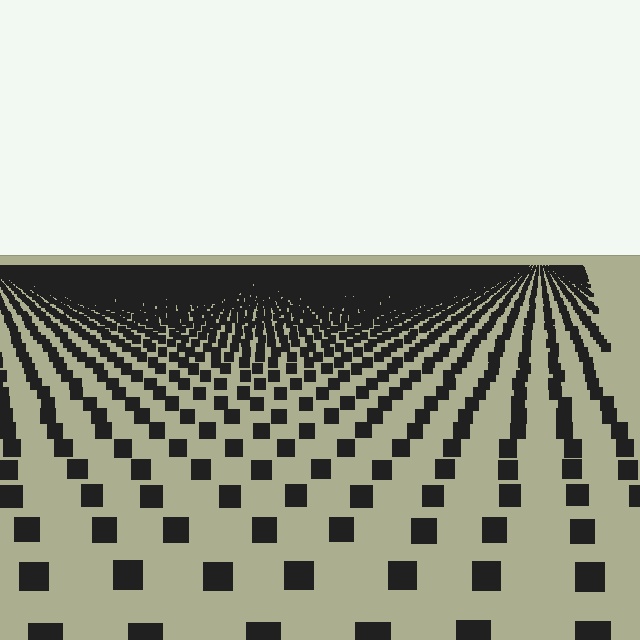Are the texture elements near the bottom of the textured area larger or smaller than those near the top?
Larger. Near the bottom, elements are closer to the viewer and appear at a bigger on-screen size.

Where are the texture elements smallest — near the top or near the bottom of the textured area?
Near the top.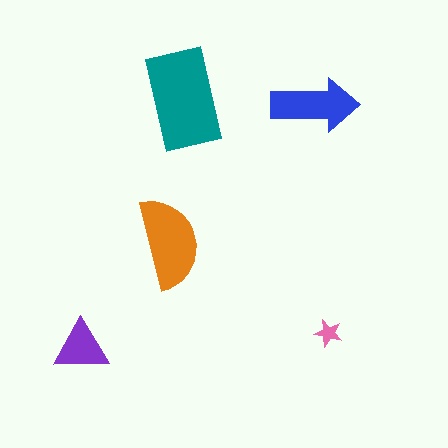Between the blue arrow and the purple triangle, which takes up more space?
The blue arrow.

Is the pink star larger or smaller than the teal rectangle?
Smaller.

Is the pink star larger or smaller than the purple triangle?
Smaller.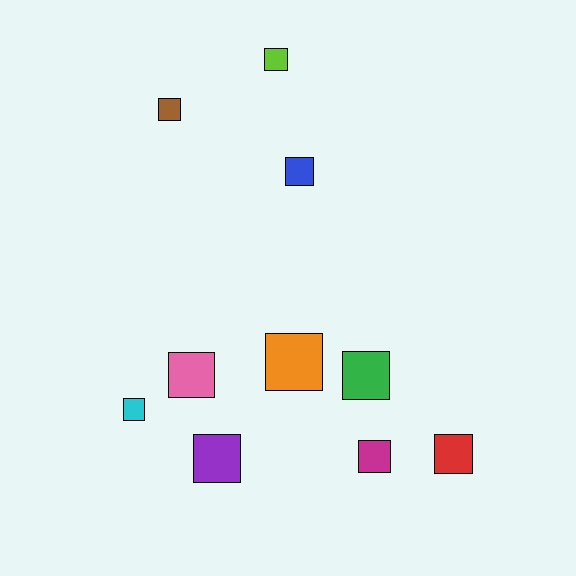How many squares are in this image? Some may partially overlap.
There are 10 squares.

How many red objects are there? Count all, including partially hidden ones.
There is 1 red object.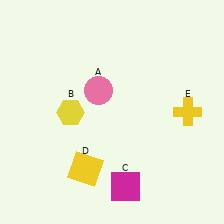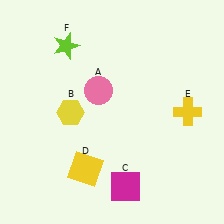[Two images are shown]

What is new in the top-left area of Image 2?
A lime star (F) was added in the top-left area of Image 2.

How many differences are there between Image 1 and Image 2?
There is 1 difference between the two images.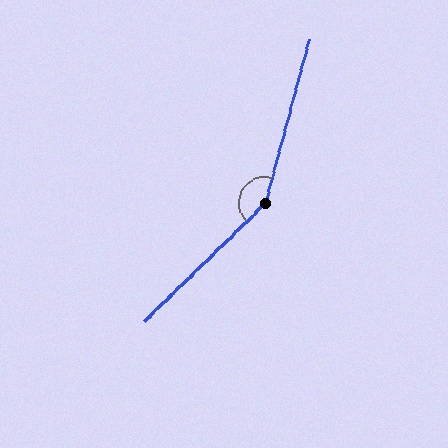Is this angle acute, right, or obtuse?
It is obtuse.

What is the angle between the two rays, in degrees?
Approximately 149 degrees.